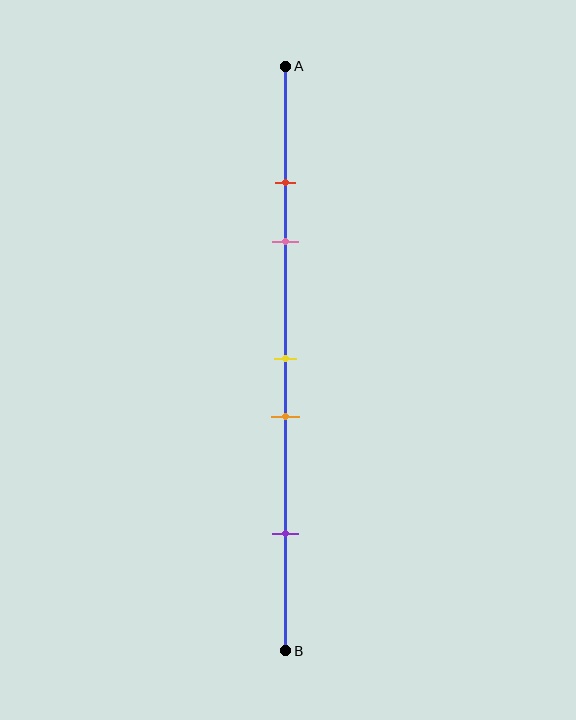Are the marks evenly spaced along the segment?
No, the marks are not evenly spaced.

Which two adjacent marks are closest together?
The red and pink marks are the closest adjacent pair.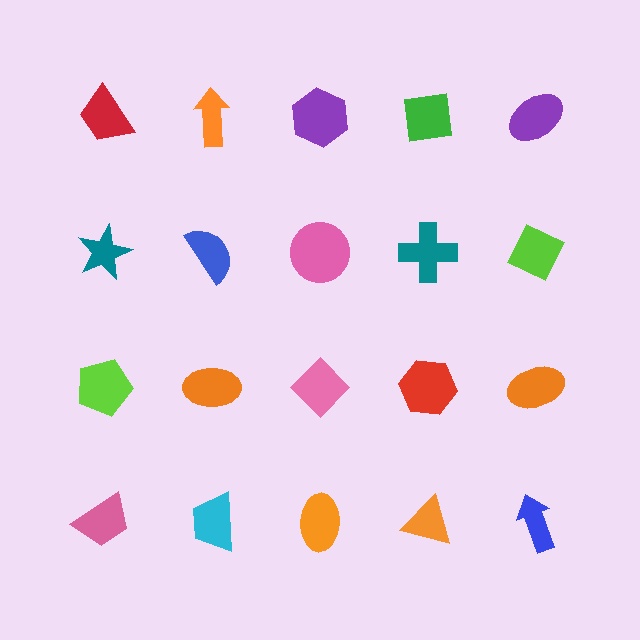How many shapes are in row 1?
5 shapes.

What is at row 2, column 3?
A pink circle.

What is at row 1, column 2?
An orange arrow.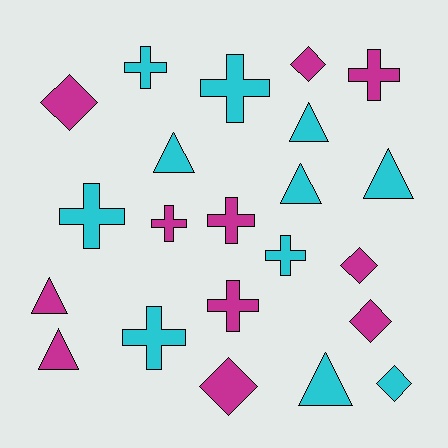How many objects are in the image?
There are 22 objects.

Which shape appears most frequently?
Cross, with 9 objects.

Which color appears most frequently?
Cyan, with 11 objects.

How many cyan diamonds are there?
There is 1 cyan diamond.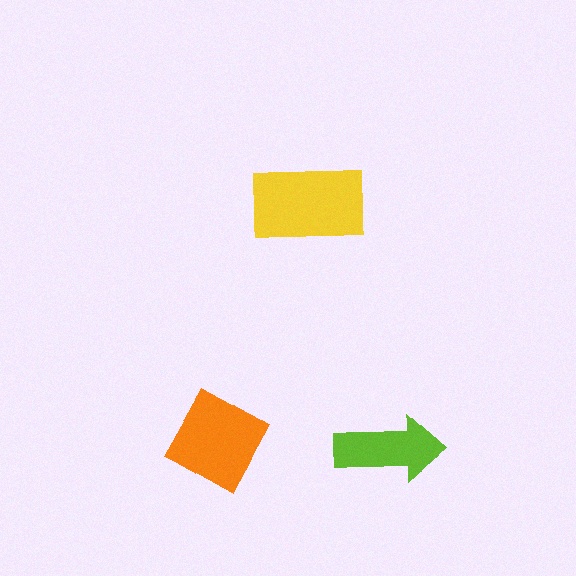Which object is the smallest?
The lime arrow.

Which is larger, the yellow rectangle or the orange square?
The yellow rectangle.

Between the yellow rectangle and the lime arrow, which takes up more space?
The yellow rectangle.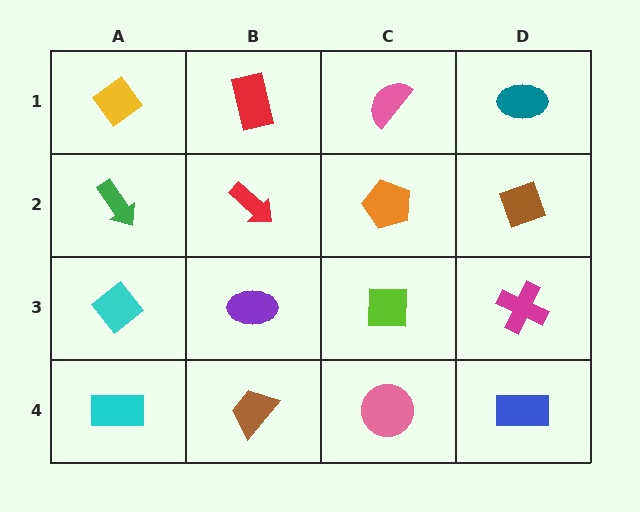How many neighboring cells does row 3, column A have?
3.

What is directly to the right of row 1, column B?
A pink semicircle.